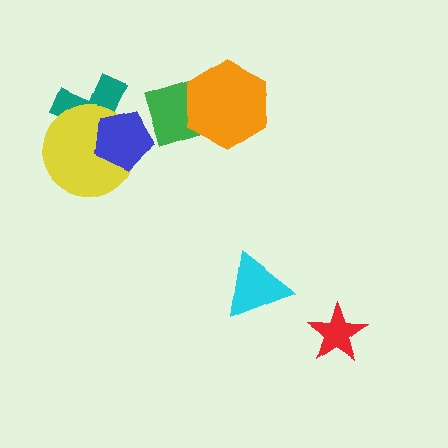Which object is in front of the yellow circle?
The blue pentagon is in front of the yellow circle.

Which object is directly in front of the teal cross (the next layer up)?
The yellow circle is directly in front of the teal cross.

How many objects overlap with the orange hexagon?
1 object overlaps with the orange hexagon.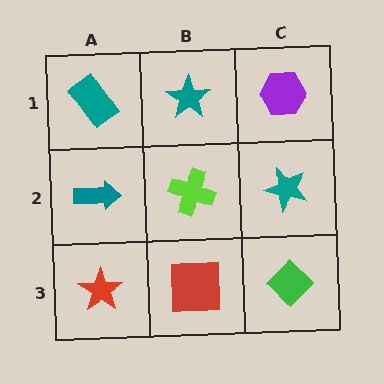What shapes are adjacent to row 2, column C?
A purple hexagon (row 1, column C), a green diamond (row 3, column C), a lime cross (row 2, column B).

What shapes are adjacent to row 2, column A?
A teal rectangle (row 1, column A), a red star (row 3, column A), a lime cross (row 2, column B).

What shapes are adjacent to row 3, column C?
A teal star (row 2, column C), a red square (row 3, column B).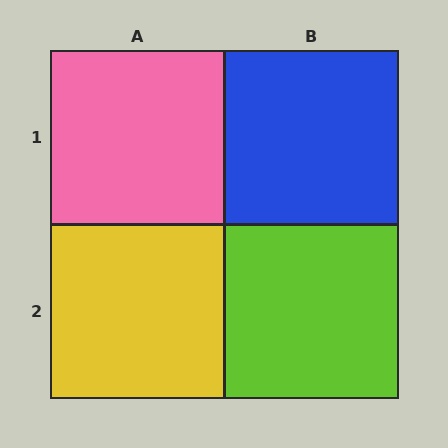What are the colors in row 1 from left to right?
Pink, blue.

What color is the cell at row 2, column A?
Yellow.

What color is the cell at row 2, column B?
Lime.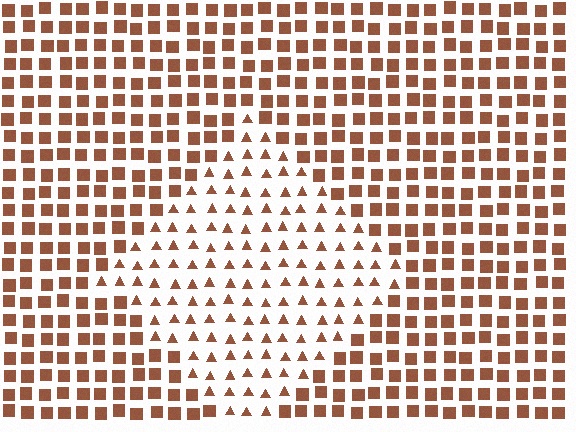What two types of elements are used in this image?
The image uses triangles inside the diamond region and squares outside it.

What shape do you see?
I see a diamond.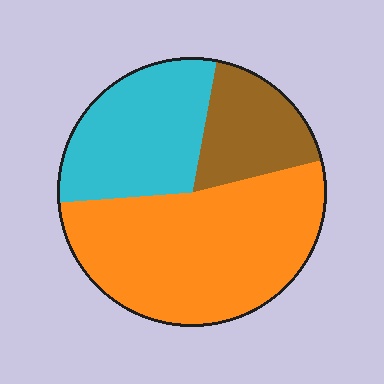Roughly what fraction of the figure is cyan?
Cyan covers about 30% of the figure.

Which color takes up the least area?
Brown, at roughly 20%.